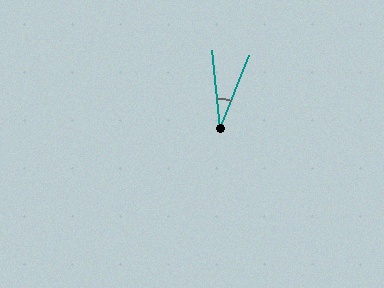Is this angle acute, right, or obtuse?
It is acute.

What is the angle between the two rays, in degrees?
Approximately 28 degrees.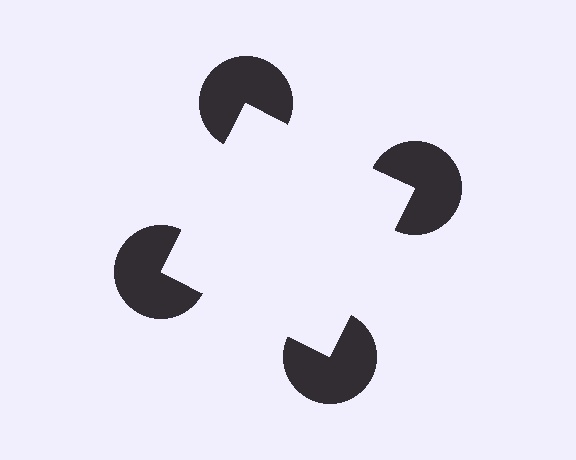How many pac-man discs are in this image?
There are 4 — one at each vertex of the illusory square.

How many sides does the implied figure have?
4 sides.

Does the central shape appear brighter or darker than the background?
It typically appears slightly brighter than the background, even though no actual brightness change is drawn.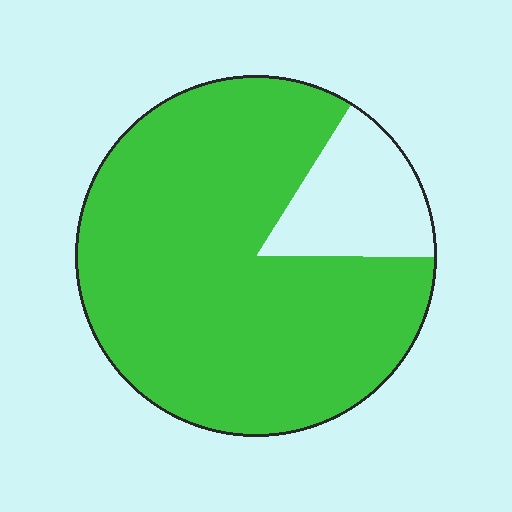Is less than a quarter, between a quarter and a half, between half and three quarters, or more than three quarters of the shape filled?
More than three quarters.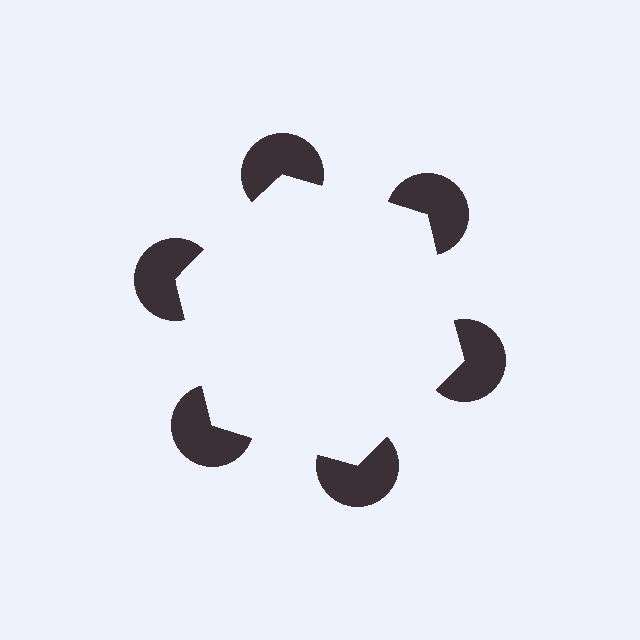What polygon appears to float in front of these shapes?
An illusory hexagon — its edges are inferred from the aligned wedge cuts in the pac-man discs, not physically drawn.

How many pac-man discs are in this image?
There are 6 — one at each vertex of the illusory hexagon.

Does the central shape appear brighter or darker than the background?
It typically appears slightly brighter than the background, even though no actual brightness change is drawn.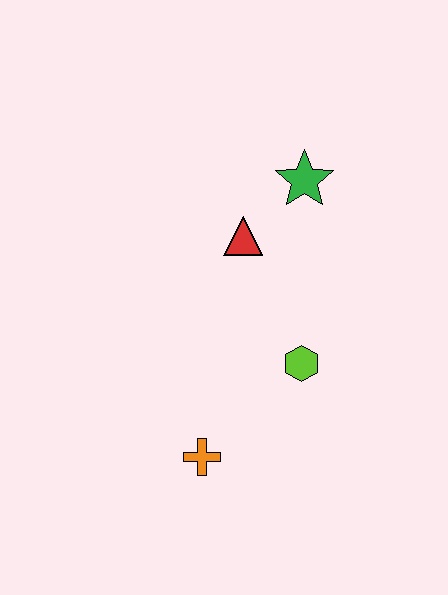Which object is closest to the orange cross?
The lime hexagon is closest to the orange cross.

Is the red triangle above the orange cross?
Yes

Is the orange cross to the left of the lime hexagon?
Yes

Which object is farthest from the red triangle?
The orange cross is farthest from the red triangle.